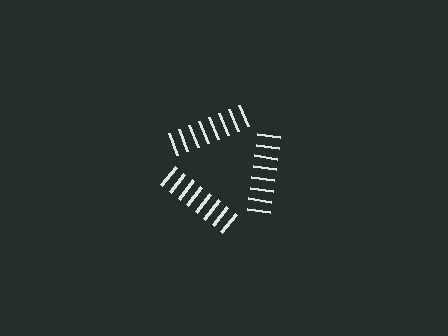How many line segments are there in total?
24 — 8 along each of the 3 edges.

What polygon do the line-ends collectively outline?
An illusory triangle — the line segments terminate on its edges but no continuous stroke is drawn.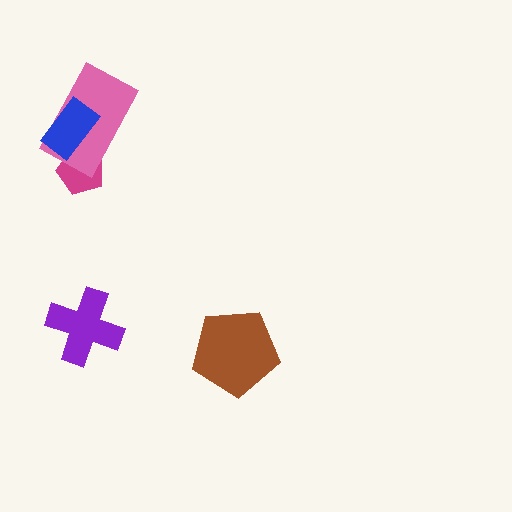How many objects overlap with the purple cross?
0 objects overlap with the purple cross.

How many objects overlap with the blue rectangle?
2 objects overlap with the blue rectangle.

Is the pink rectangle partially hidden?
Yes, it is partially covered by another shape.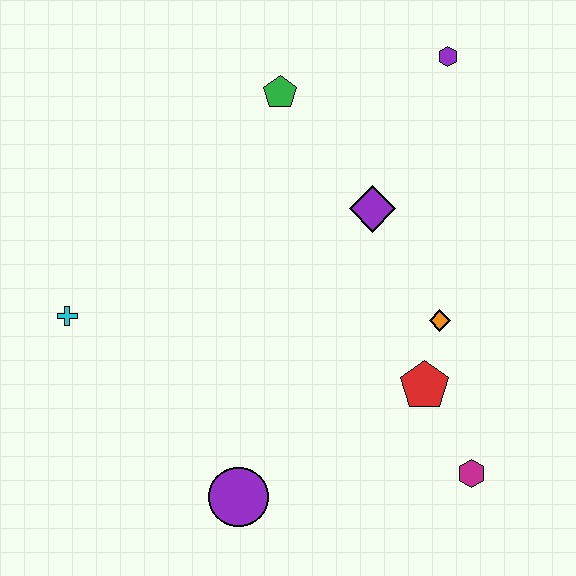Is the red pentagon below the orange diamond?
Yes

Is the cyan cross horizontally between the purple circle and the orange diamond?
No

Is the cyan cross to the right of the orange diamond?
No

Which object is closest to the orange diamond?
The red pentagon is closest to the orange diamond.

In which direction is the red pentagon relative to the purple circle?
The red pentagon is to the right of the purple circle.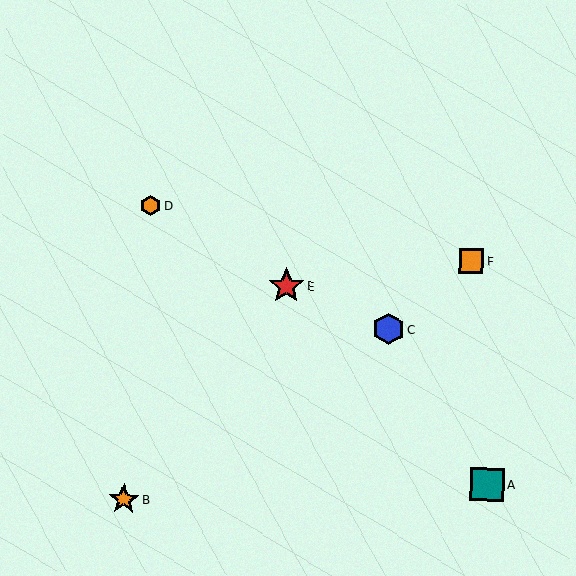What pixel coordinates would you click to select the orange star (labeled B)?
Click at (124, 499) to select the orange star B.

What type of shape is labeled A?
Shape A is a teal square.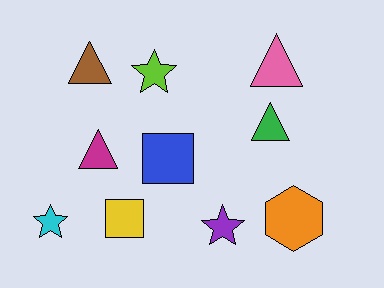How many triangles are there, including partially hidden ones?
There are 4 triangles.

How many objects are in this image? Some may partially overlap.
There are 10 objects.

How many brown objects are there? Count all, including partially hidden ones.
There is 1 brown object.